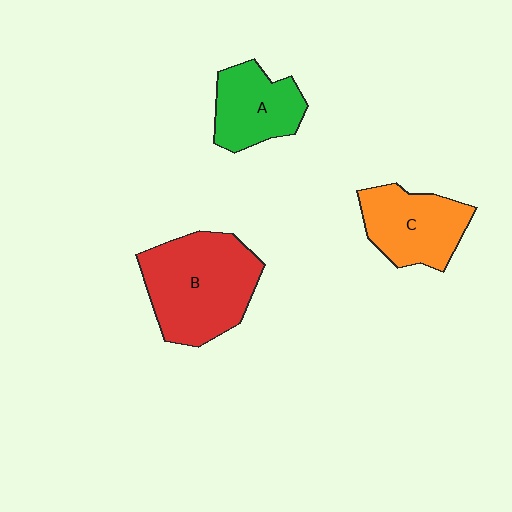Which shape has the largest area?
Shape B (red).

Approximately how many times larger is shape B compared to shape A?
Approximately 1.7 times.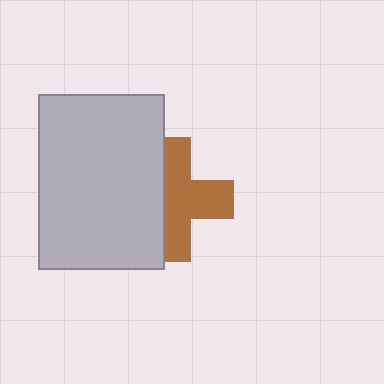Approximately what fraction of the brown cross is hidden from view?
Roughly 40% of the brown cross is hidden behind the light gray rectangle.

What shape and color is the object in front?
The object in front is a light gray rectangle.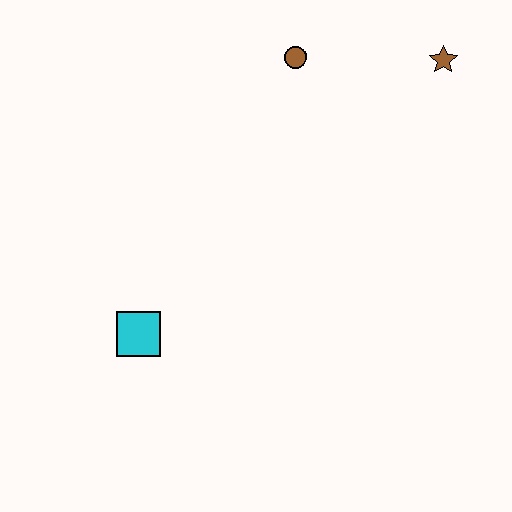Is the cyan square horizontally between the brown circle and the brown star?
No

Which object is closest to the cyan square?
The brown circle is closest to the cyan square.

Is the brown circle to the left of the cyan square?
No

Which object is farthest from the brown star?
The cyan square is farthest from the brown star.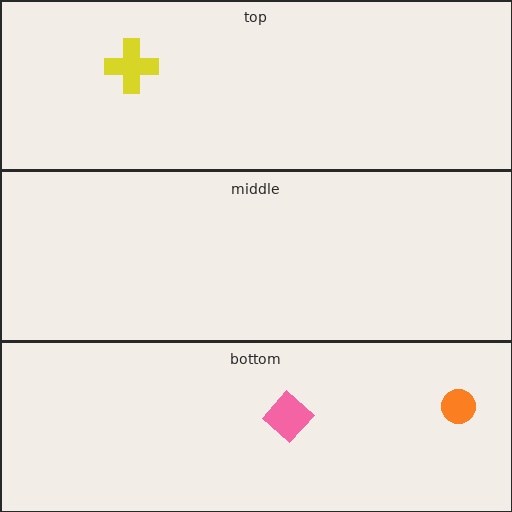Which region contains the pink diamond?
The bottom region.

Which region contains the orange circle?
The bottom region.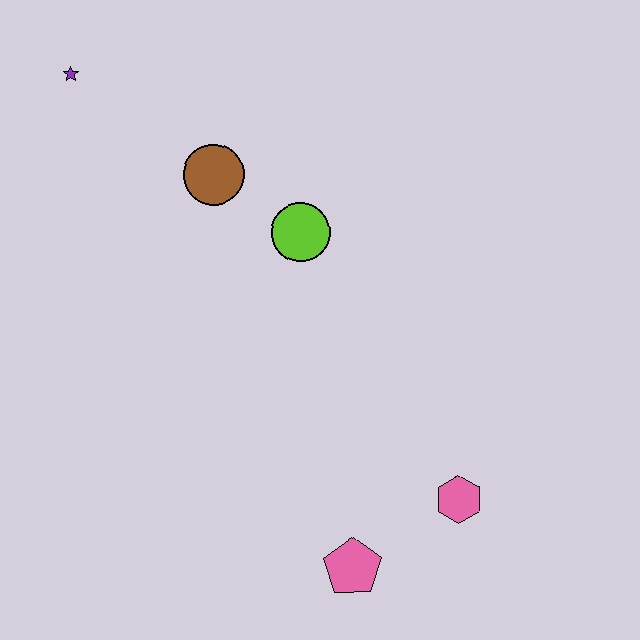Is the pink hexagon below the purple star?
Yes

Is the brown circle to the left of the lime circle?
Yes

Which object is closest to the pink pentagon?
The pink hexagon is closest to the pink pentagon.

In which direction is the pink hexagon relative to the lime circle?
The pink hexagon is below the lime circle.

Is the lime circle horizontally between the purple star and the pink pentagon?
Yes